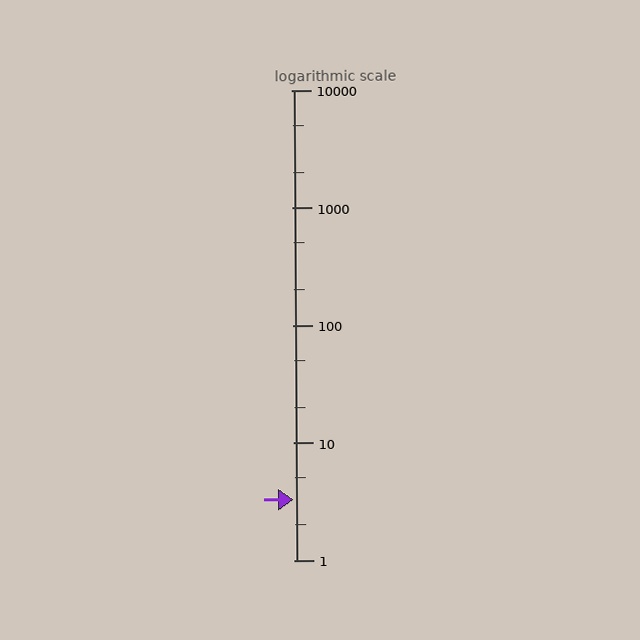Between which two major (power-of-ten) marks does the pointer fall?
The pointer is between 1 and 10.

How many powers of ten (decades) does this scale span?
The scale spans 4 decades, from 1 to 10000.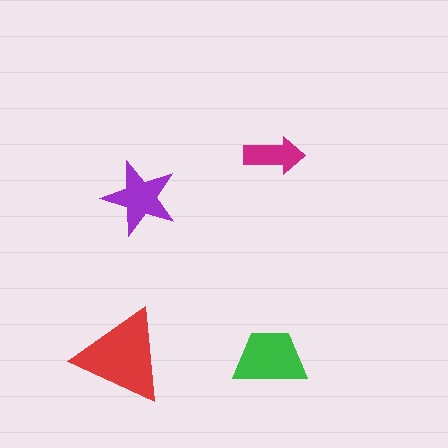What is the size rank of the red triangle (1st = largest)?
1st.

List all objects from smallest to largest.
The magenta arrow, the purple star, the green trapezoid, the red triangle.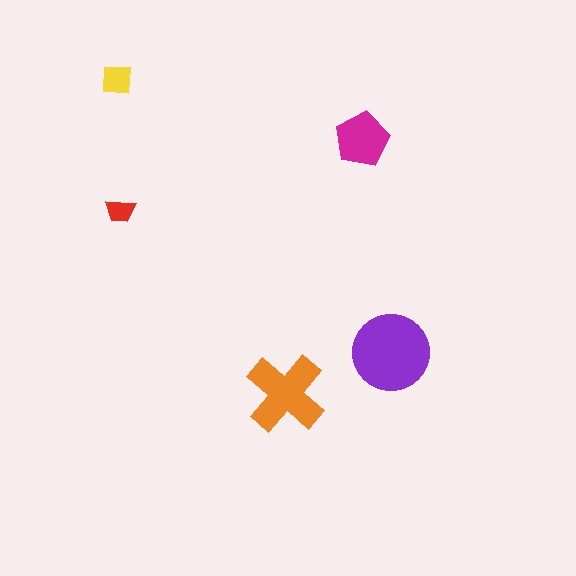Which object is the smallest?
The red trapezoid.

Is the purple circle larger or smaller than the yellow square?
Larger.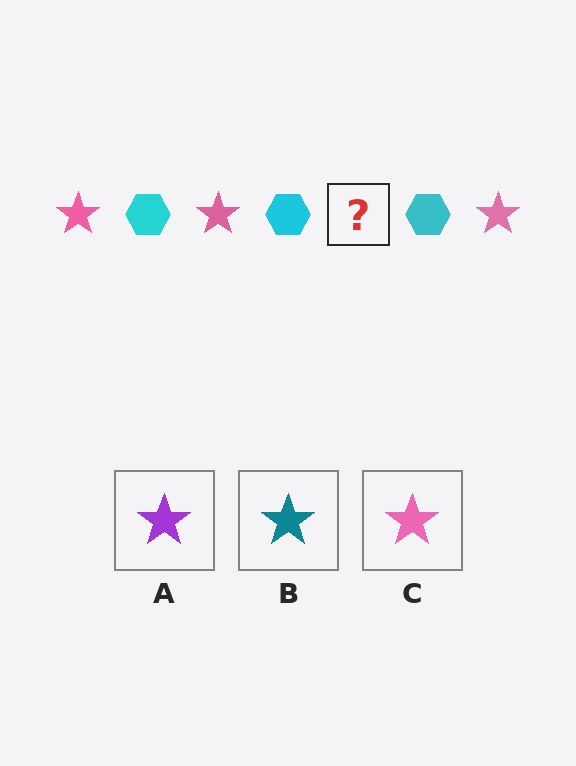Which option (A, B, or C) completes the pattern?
C.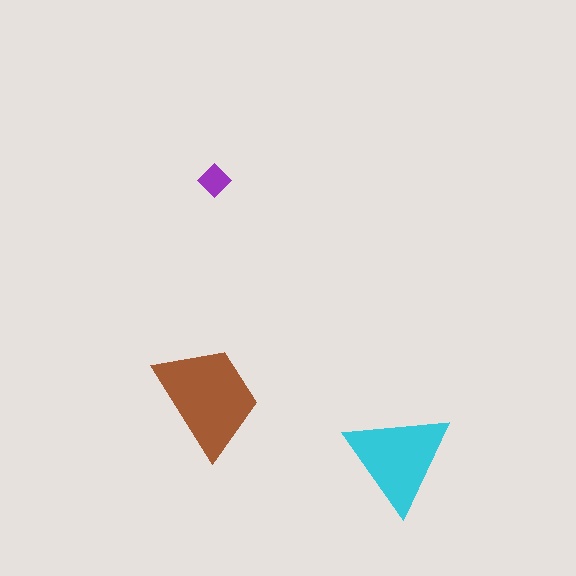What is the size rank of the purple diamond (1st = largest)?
3rd.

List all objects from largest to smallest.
The brown trapezoid, the cyan triangle, the purple diamond.